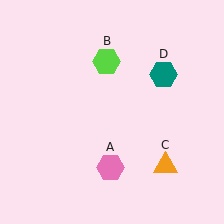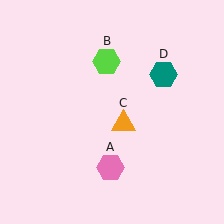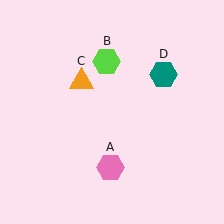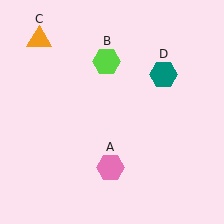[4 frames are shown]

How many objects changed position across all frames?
1 object changed position: orange triangle (object C).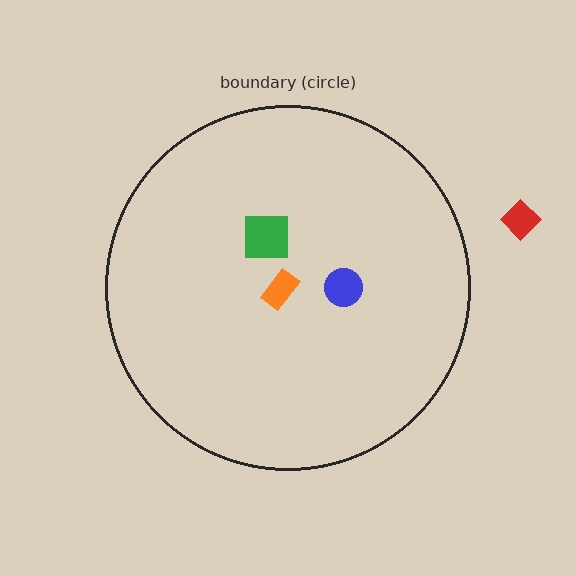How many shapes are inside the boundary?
3 inside, 1 outside.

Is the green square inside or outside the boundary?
Inside.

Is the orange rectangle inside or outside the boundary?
Inside.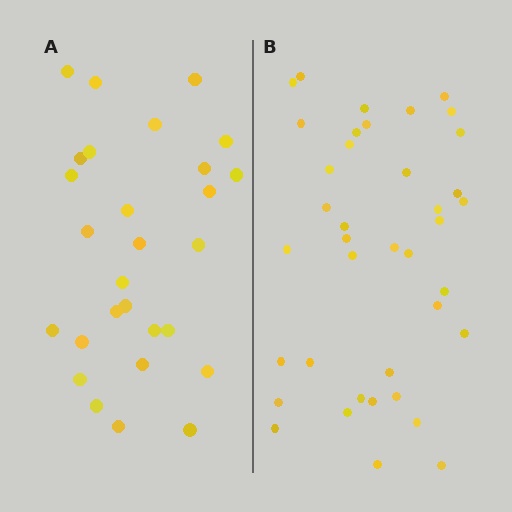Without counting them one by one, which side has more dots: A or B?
Region B (the right region) has more dots.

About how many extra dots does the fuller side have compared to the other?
Region B has roughly 12 or so more dots than region A.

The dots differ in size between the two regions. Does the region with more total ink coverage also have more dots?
No. Region A has more total ink coverage because its dots are larger, but region B actually contains more individual dots. Total area can be misleading — the number of items is what matters here.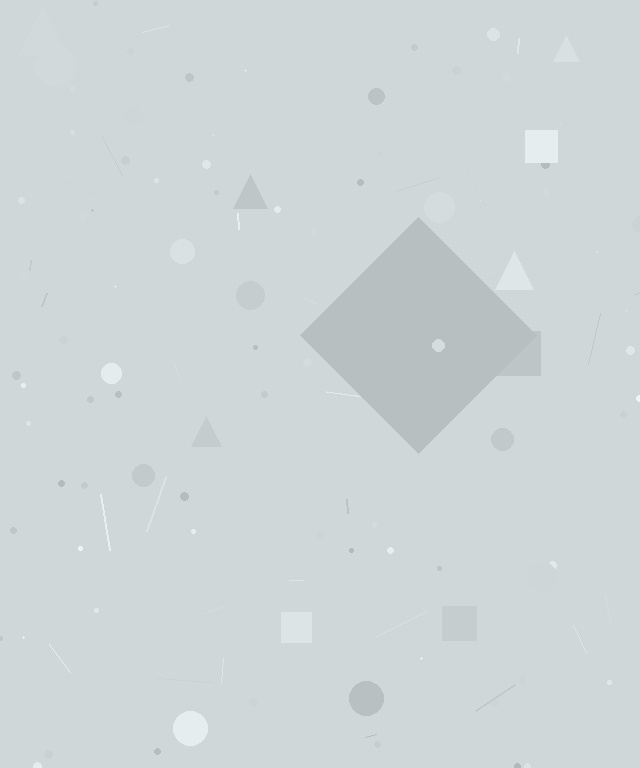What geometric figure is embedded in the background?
A diamond is embedded in the background.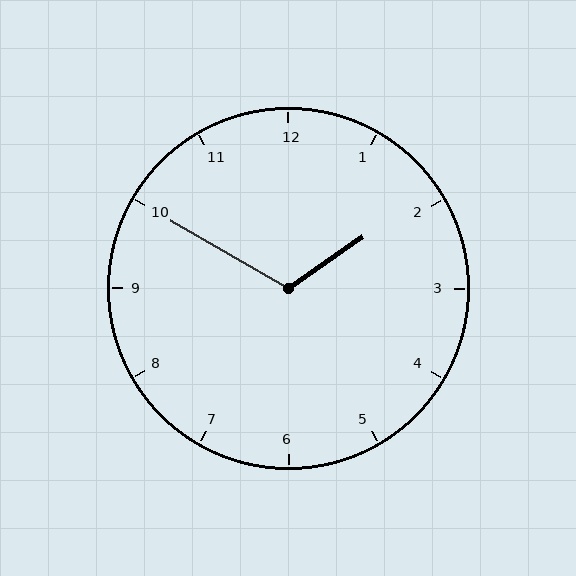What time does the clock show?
1:50.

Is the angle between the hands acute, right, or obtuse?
It is obtuse.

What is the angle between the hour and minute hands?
Approximately 115 degrees.